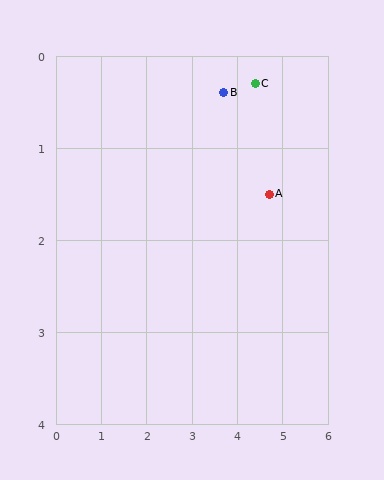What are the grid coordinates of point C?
Point C is at approximately (4.4, 0.3).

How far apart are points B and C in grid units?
Points B and C are about 0.7 grid units apart.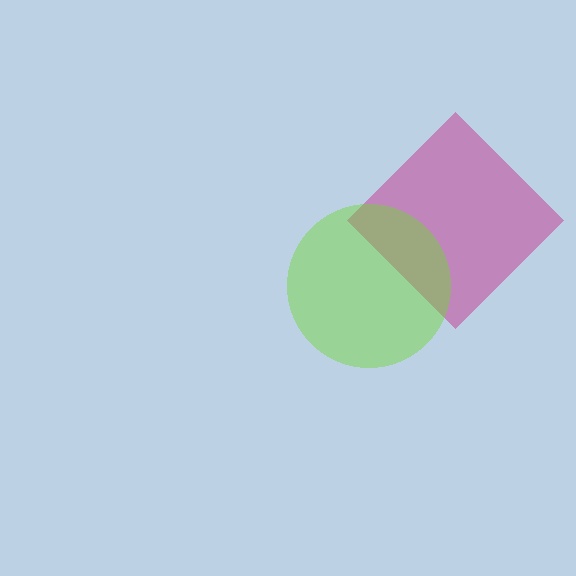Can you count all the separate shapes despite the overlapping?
Yes, there are 2 separate shapes.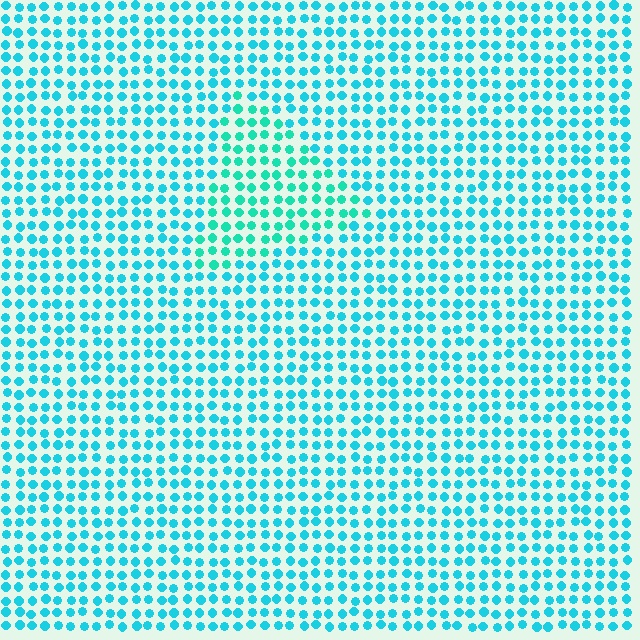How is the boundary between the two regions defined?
The boundary is defined purely by a slight shift in hue (about 21 degrees). Spacing, size, and orientation are identical on both sides.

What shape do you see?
I see a triangle.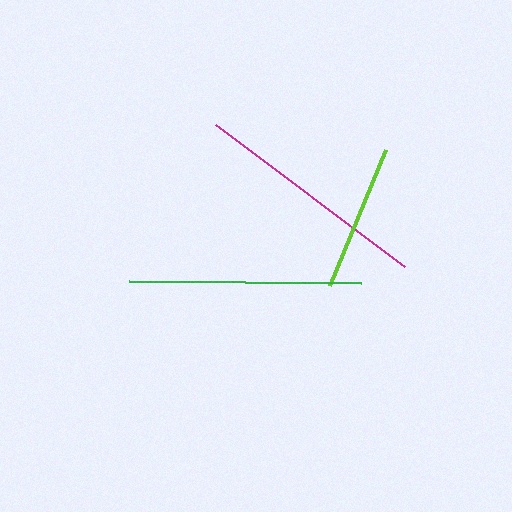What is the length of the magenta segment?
The magenta segment is approximately 236 pixels long.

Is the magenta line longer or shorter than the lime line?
The magenta line is longer than the lime line.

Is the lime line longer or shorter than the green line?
The green line is longer than the lime line.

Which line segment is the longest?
The magenta line is the longest at approximately 236 pixels.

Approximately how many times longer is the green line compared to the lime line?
The green line is approximately 1.6 times the length of the lime line.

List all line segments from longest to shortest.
From longest to shortest: magenta, green, lime.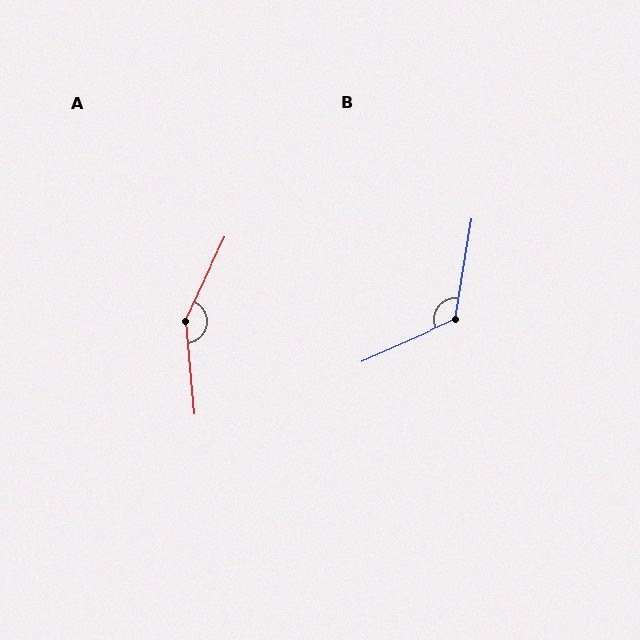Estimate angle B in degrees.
Approximately 123 degrees.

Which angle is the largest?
A, at approximately 150 degrees.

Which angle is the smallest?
B, at approximately 123 degrees.